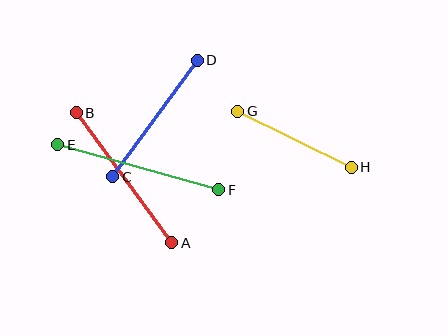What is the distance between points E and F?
The distance is approximately 167 pixels.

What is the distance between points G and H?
The distance is approximately 127 pixels.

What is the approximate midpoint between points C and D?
The midpoint is at approximately (155, 118) pixels.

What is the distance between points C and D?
The distance is approximately 144 pixels.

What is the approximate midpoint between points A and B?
The midpoint is at approximately (124, 178) pixels.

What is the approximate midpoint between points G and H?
The midpoint is at approximately (294, 139) pixels.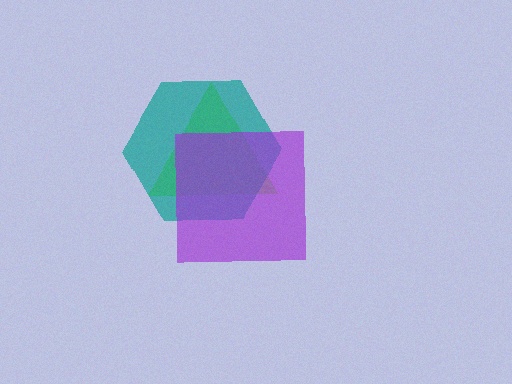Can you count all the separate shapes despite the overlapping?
Yes, there are 3 separate shapes.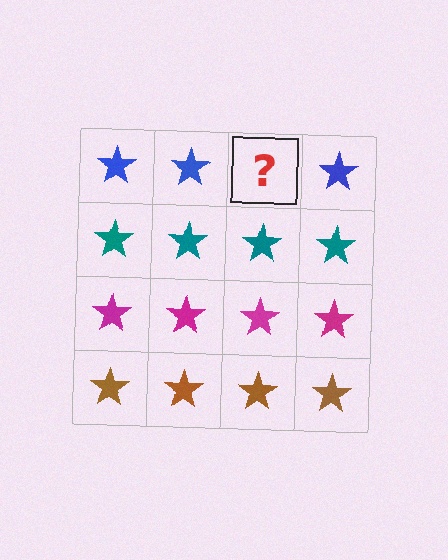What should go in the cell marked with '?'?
The missing cell should contain a blue star.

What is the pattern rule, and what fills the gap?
The rule is that each row has a consistent color. The gap should be filled with a blue star.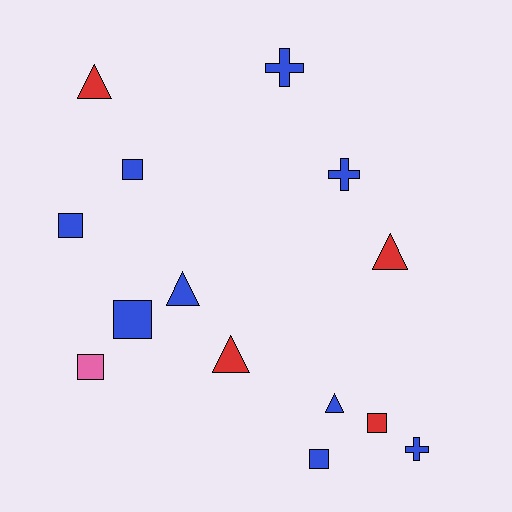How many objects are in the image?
There are 14 objects.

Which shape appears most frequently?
Square, with 6 objects.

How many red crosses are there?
There are no red crosses.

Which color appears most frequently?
Blue, with 9 objects.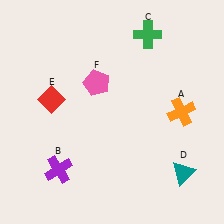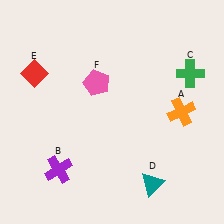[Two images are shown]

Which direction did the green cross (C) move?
The green cross (C) moved right.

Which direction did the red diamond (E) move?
The red diamond (E) moved up.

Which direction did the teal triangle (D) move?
The teal triangle (D) moved left.